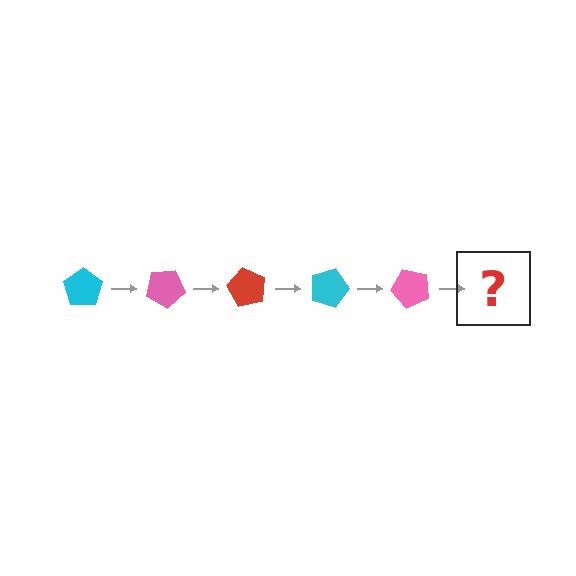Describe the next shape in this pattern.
It should be a red pentagon, rotated 150 degrees from the start.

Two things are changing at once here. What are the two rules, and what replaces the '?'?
The two rules are that it rotates 30 degrees each step and the color cycles through cyan, pink, and red. The '?' should be a red pentagon, rotated 150 degrees from the start.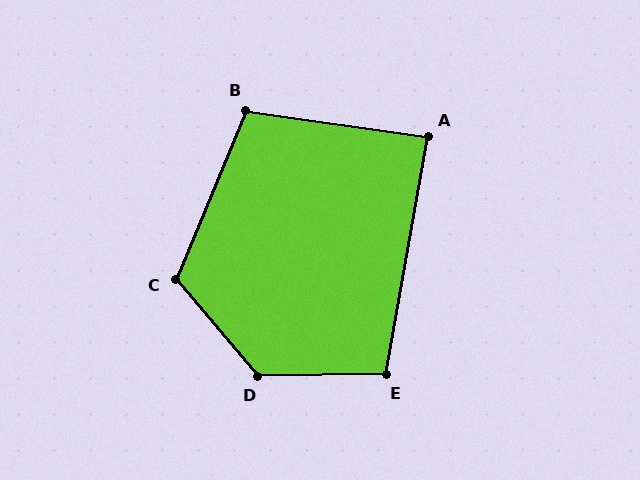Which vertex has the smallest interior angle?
A, at approximately 88 degrees.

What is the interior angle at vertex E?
Approximately 101 degrees (obtuse).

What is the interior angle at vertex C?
Approximately 117 degrees (obtuse).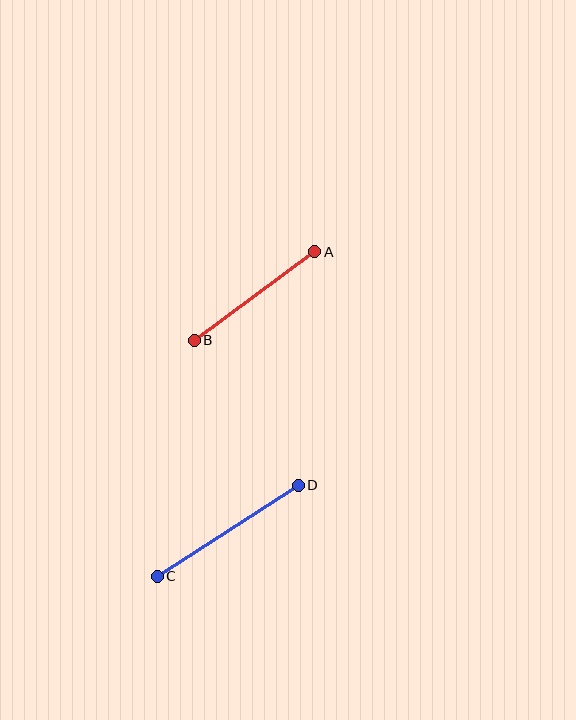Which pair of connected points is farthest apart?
Points C and D are farthest apart.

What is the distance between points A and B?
The distance is approximately 149 pixels.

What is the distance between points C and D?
The distance is approximately 168 pixels.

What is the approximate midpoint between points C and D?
The midpoint is at approximately (228, 531) pixels.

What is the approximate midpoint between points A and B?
The midpoint is at approximately (255, 296) pixels.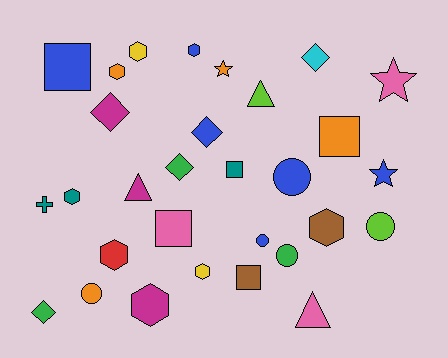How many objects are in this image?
There are 30 objects.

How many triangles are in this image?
There are 3 triangles.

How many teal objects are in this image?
There are 3 teal objects.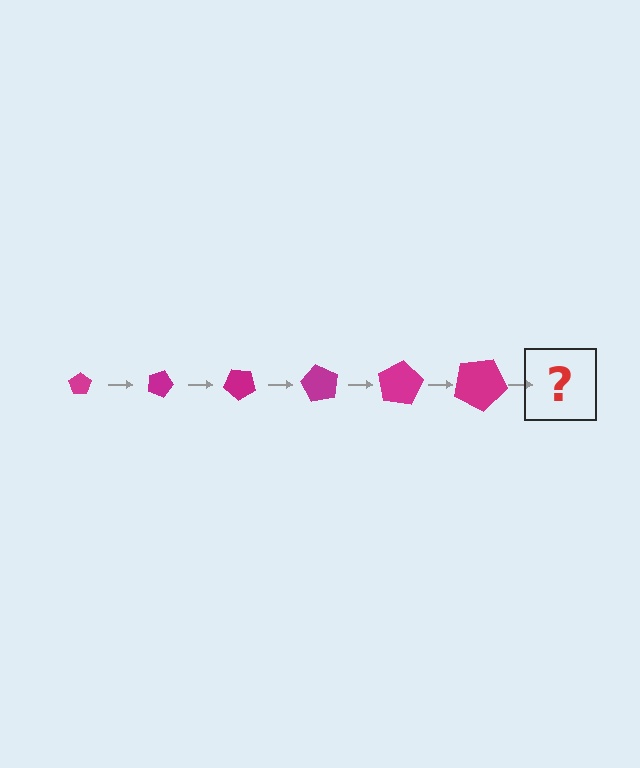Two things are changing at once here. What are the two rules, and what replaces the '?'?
The two rules are that the pentagon grows larger each step and it rotates 20 degrees each step. The '?' should be a pentagon, larger than the previous one and rotated 120 degrees from the start.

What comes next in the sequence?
The next element should be a pentagon, larger than the previous one and rotated 120 degrees from the start.